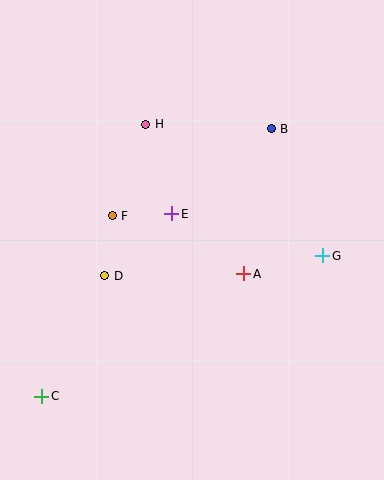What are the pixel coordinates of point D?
Point D is at (105, 276).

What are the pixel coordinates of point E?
Point E is at (172, 214).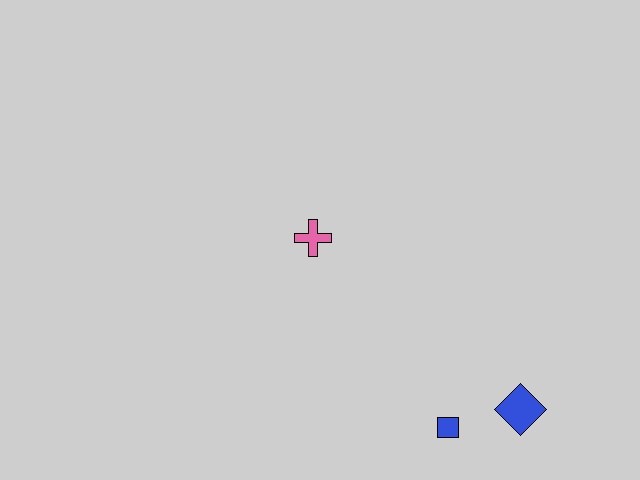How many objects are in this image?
There are 3 objects.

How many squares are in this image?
There is 1 square.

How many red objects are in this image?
There are no red objects.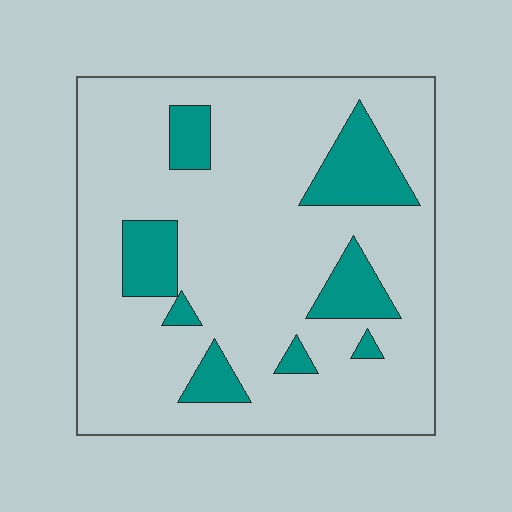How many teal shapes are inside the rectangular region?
8.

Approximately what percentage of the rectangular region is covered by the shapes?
Approximately 15%.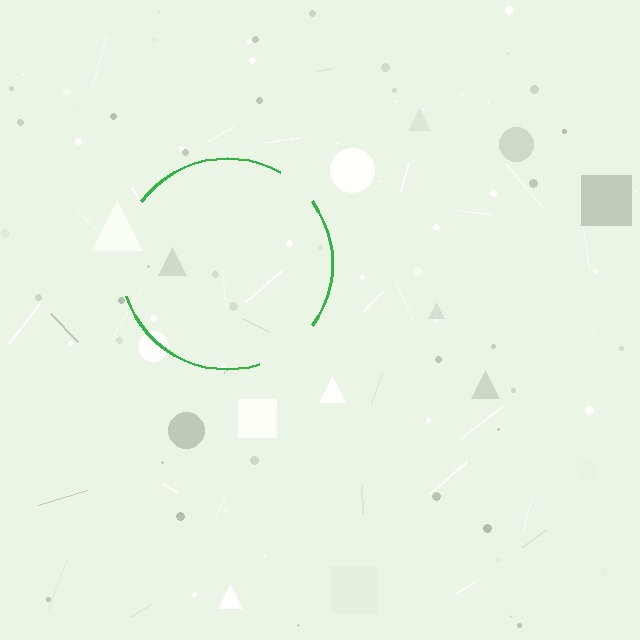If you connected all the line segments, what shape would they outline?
They would outline a circle.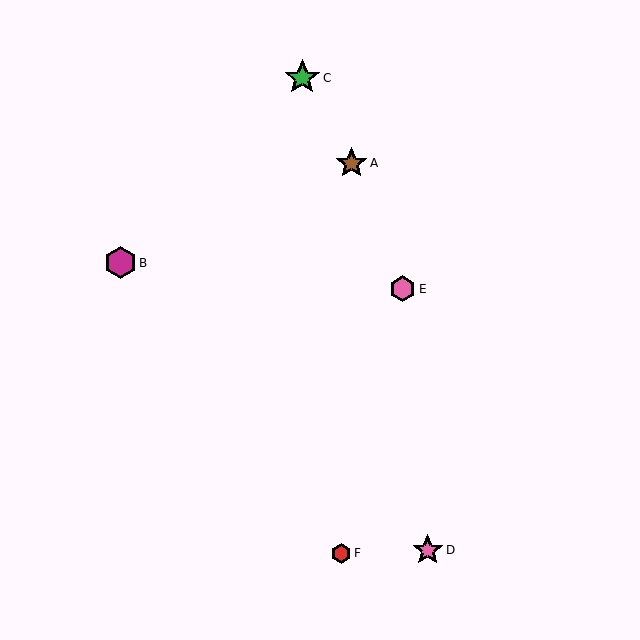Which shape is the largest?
The green star (labeled C) is the largest.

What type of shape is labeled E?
Shape E is a pink hexagon.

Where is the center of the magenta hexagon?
The center of the magenta hexagon is at (120, 263).